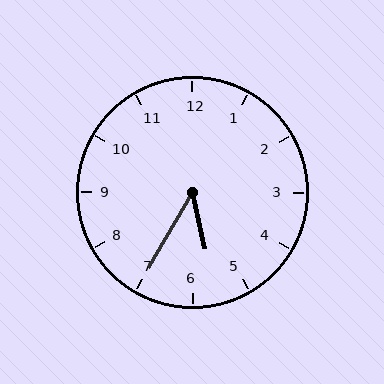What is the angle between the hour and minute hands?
Approximately 42 degrees.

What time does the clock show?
5:35.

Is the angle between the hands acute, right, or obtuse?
It is acute.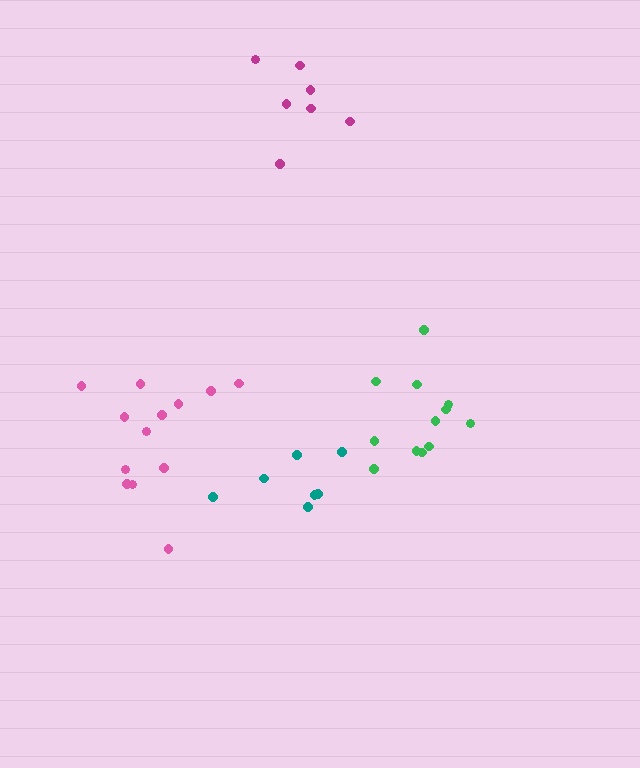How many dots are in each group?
Group 1: 7 dots, Group 2: 7 dots, Group 3: 12 dots, Group 4: 13 dots (39 total).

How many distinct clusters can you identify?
There are 4 distinct clusters.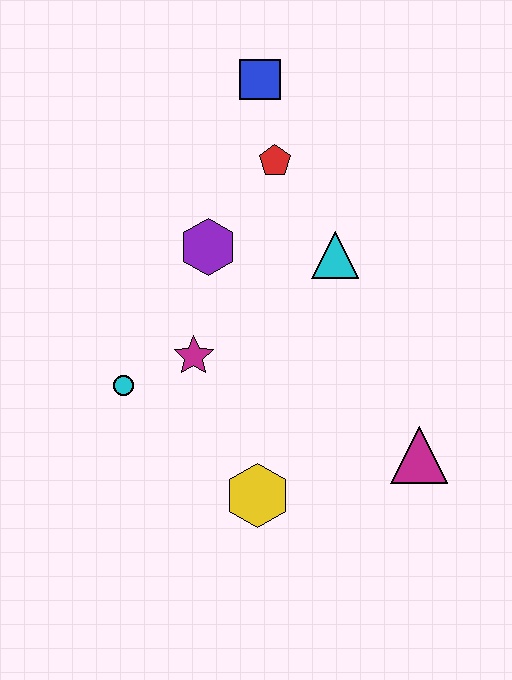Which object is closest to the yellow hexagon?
The magenta star is closest to the yellow hexagon.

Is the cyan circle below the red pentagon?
Yes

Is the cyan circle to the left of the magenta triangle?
Yes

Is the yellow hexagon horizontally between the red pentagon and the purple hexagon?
Yes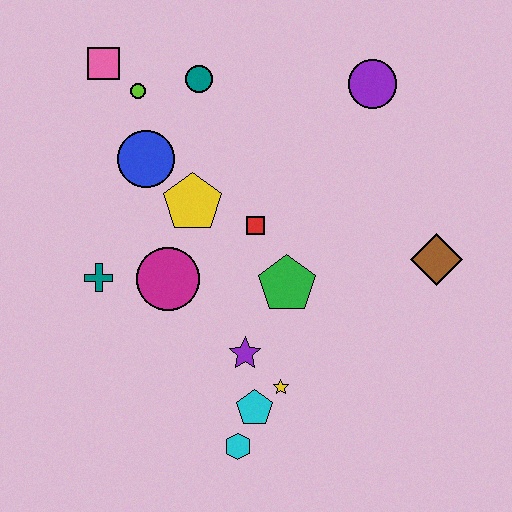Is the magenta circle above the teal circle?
No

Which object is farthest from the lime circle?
The cyan hexagon is farthest from the lime circle.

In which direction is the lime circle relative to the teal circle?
The lime circle is to the left of the teal circle.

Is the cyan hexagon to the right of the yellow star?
No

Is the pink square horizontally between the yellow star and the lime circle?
No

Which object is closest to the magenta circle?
The teal cross is closest to the magenta circle.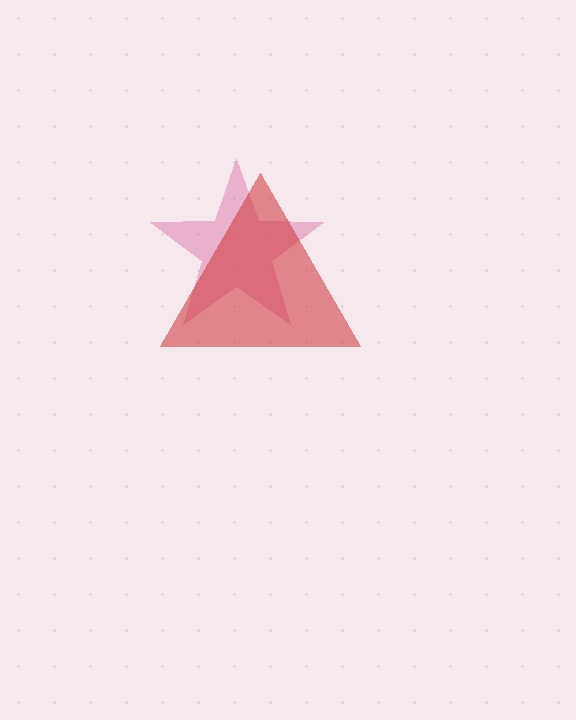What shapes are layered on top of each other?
The layered shapes are: a pink star, a red triangle.